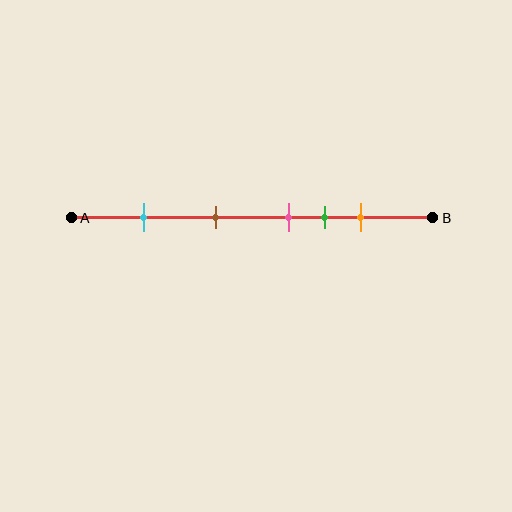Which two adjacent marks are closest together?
The pink and green marks are the closest adjacent pair.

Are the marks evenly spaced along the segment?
No, the marks are not evenly spaced.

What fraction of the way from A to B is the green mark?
The green mark is approximately 70% (0.7) of the way from A to B.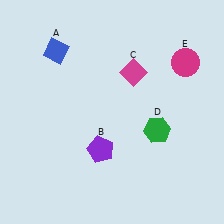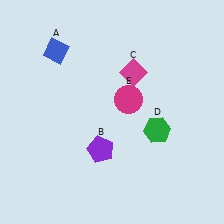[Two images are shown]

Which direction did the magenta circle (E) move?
The magenta circle (E) moved left.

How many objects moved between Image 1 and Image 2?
1 object moved between the two images.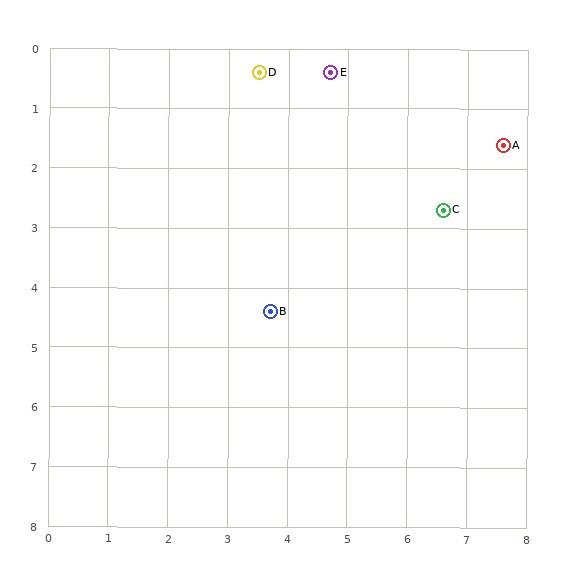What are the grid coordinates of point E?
Point E is at approximately (4.7, 0.4).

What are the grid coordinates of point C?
Point C is at approximately (6.6, 2.7).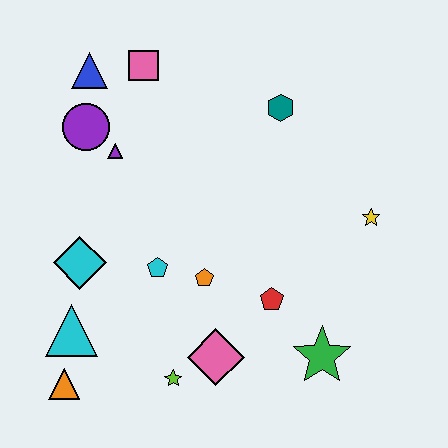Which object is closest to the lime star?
The pink diamond is closest to the lime star.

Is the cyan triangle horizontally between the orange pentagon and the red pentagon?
No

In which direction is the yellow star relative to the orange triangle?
The yellow star is to the right of the orange triangle.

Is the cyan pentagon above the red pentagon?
Yes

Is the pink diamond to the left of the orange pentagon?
No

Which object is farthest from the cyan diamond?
The yellow star is farthest from the cyan diamond.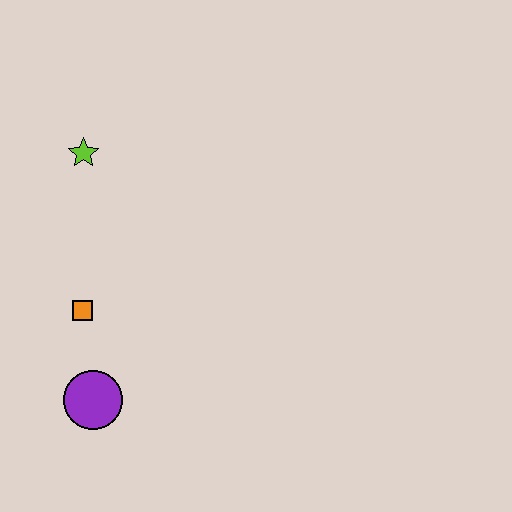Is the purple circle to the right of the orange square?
Yes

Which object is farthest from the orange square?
The lime star is farthest from the orange square.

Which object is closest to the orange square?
The purple circle is closest to the orange square.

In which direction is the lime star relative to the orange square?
The lime star is above the orange square.